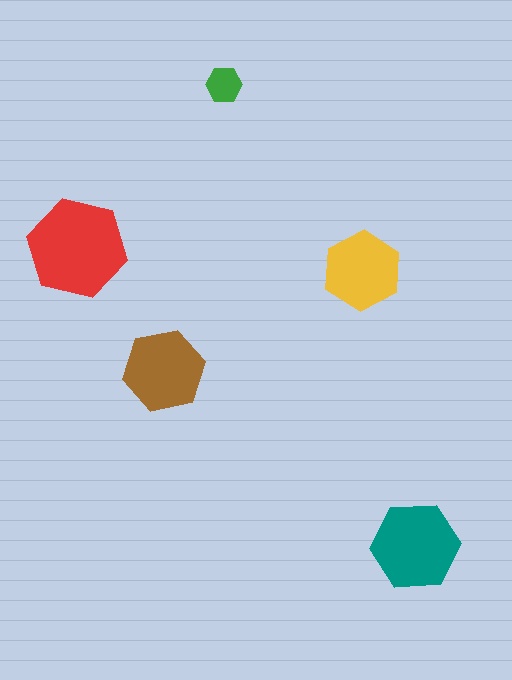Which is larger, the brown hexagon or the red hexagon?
The red one.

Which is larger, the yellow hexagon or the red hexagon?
The red one.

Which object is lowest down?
The teal hexagon is bottommost.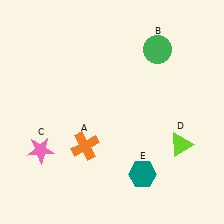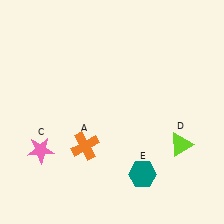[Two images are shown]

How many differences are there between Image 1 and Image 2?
There is 1 difference between the two images.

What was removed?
The green circle (B) was removed in Image 2.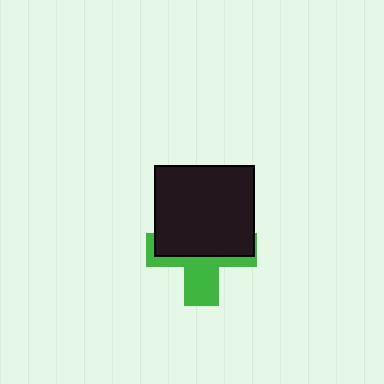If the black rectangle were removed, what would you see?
You would see the complete green cross.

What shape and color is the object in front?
The object in front is a black rectangle.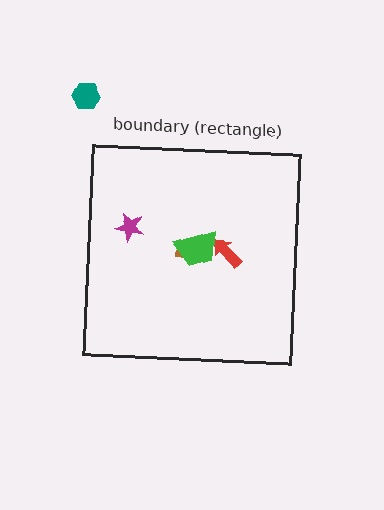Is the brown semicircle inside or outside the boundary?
Inside.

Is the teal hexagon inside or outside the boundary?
Outside.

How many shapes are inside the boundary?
4 inside, 1 outside.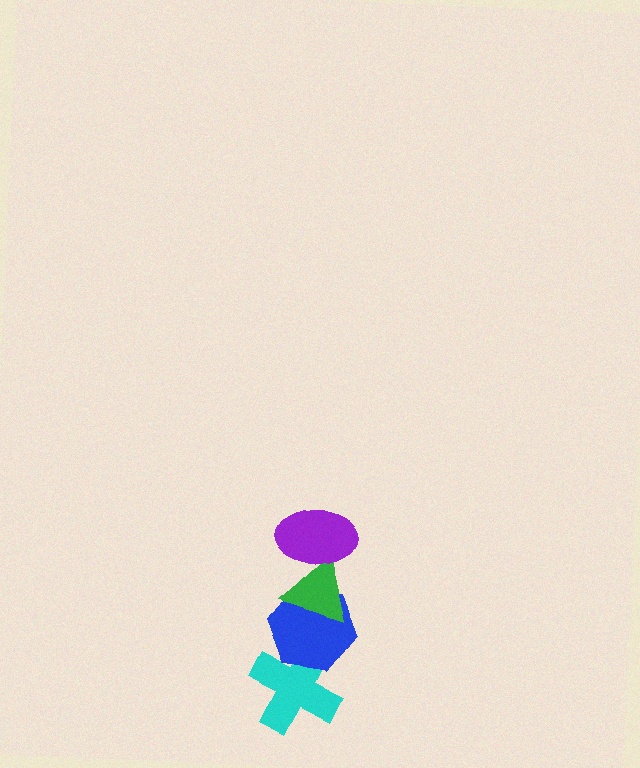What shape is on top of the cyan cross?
The blue hexagon is on top of the cyan cross.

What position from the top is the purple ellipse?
The purple ellipse is 1st from the top.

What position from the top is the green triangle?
The green triangle is 2nd from the top.